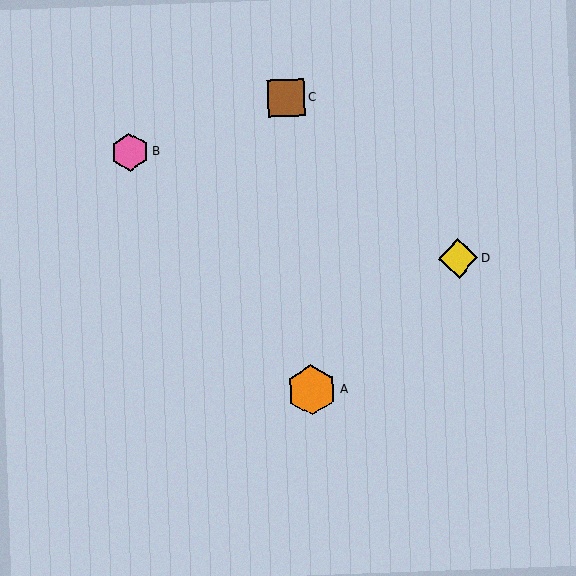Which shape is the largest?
The orange hexagon (labeled A) is the largest.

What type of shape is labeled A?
Shape A is an orange hexagon.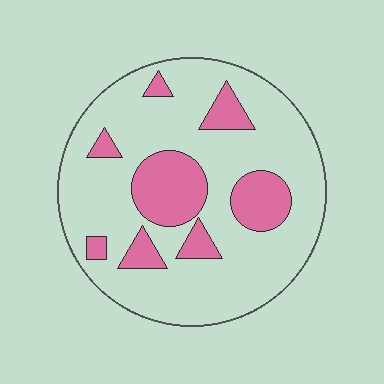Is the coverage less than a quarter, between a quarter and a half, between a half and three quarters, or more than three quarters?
Less than a quarter.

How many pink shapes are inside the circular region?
8.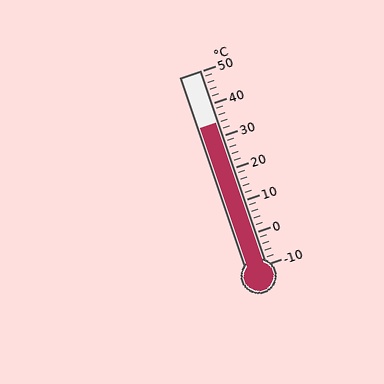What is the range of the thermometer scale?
The thermometer scale ranges from -10°C to 50°C.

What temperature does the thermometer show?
The thermometer shows approximately 34°C.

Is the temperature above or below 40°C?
The temperature is below 40°C.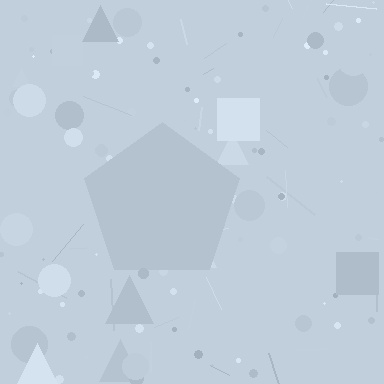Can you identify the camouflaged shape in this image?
The camouflaged shape is a pentagon.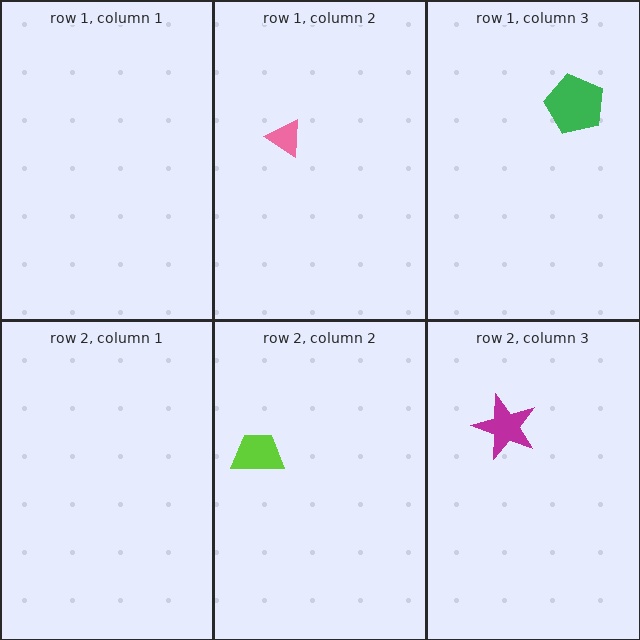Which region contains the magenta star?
The row 2, column 3 region.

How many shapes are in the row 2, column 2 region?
1.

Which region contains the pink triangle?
The row 1, column 2 region.